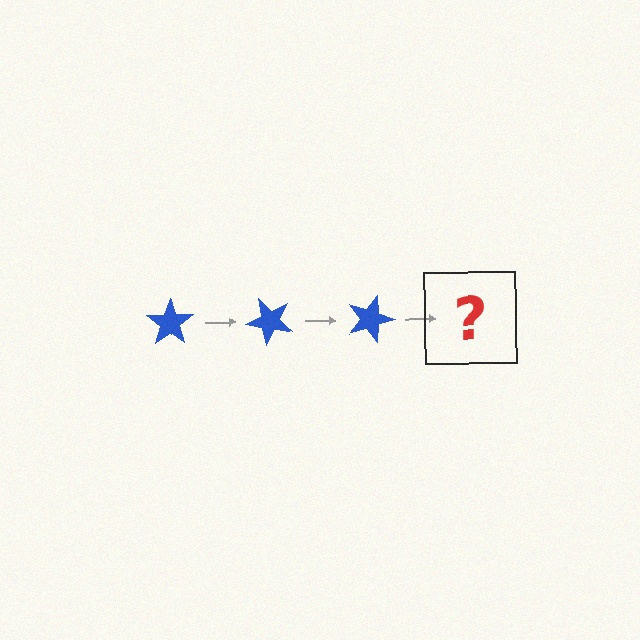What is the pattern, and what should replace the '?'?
The pattern is that the star rotates 45 degrees each step. The '?' should be a blue star rotated 135 degrees.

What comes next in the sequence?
The next element should be a blue star rotated 135 degrees.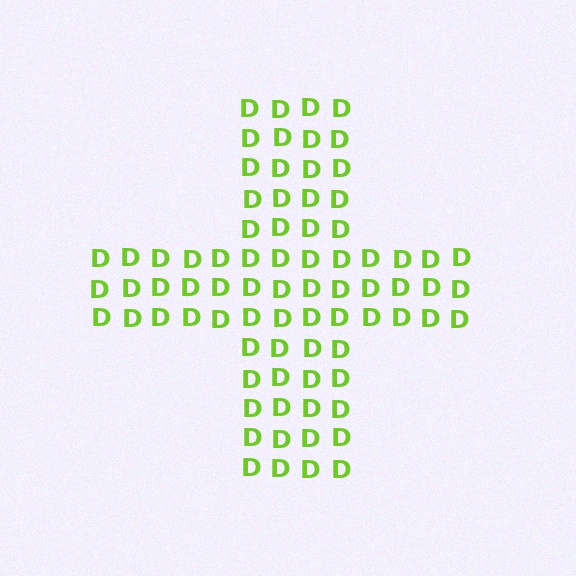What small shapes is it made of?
It is made of small letter D's.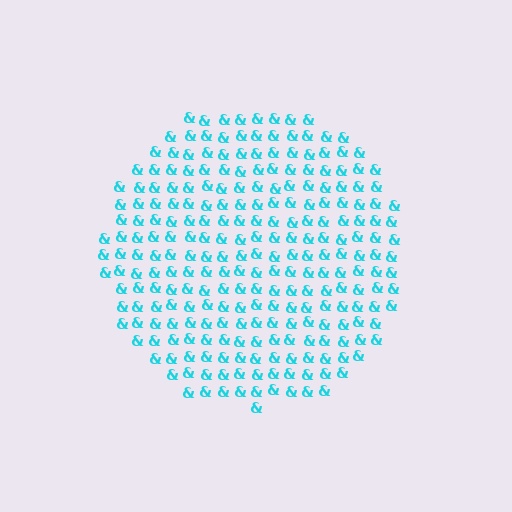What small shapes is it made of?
It is made of small ampersands.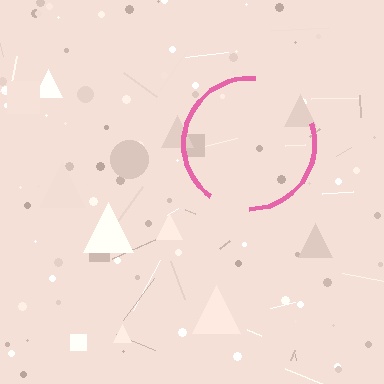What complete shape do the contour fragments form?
The contour fragments form a circle.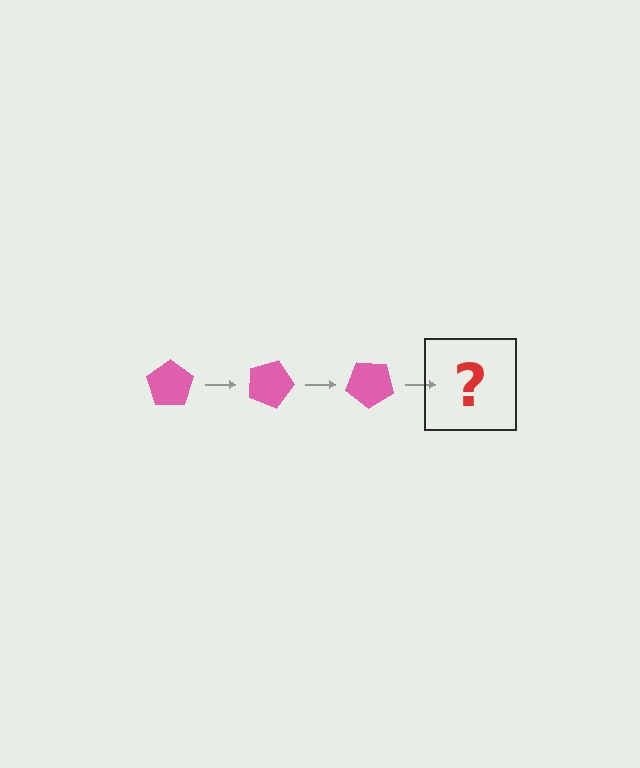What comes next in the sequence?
The next element should be a pink pentagon rotated 60 degrees.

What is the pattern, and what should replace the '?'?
The pattern is that the pentagon rotates 20 degrees each step. The '?' should be a pink pentagon rotated 60 degrees.